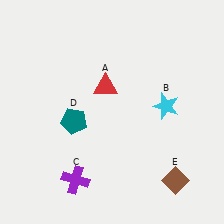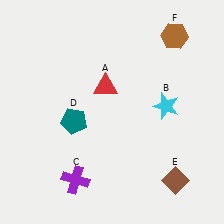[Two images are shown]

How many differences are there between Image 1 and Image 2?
There is 1 difference between the two images.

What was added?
A brown hexagon (F) was added in Image 2.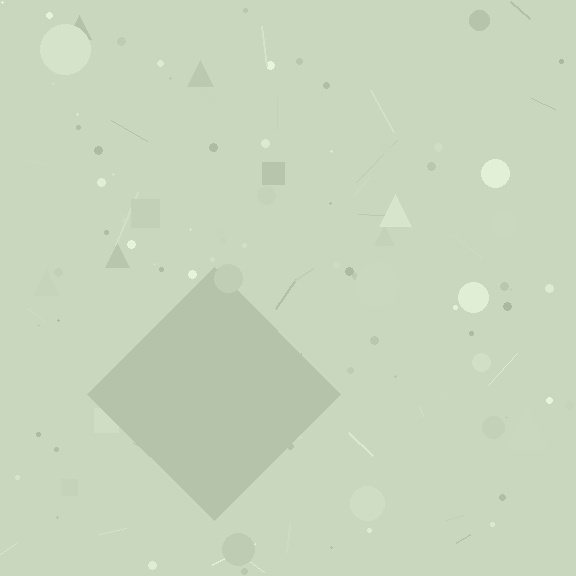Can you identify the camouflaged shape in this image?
The camouflaged shape is a diamond.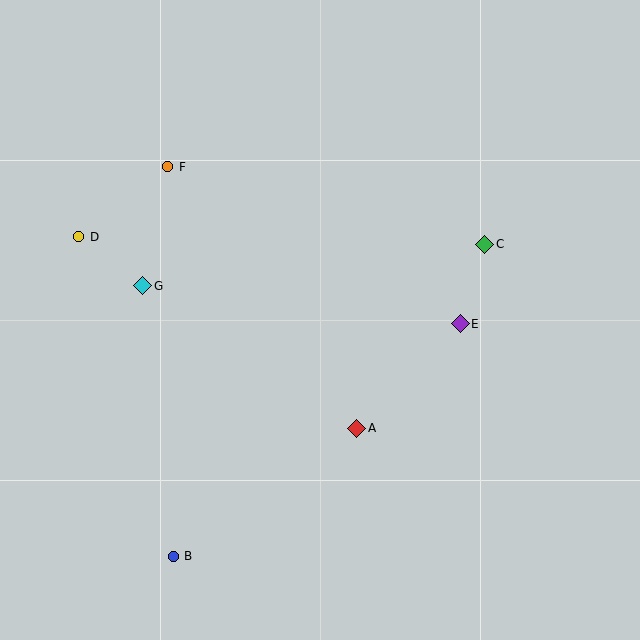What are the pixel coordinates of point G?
Point G is at (143, 286).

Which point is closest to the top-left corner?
Point F is closest to the top-left corner.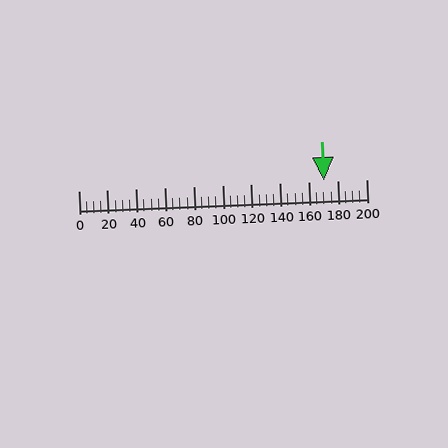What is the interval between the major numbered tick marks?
The major tick marks are spaced 20 units apart.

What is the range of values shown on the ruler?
The ruler shows values from 0 to 200.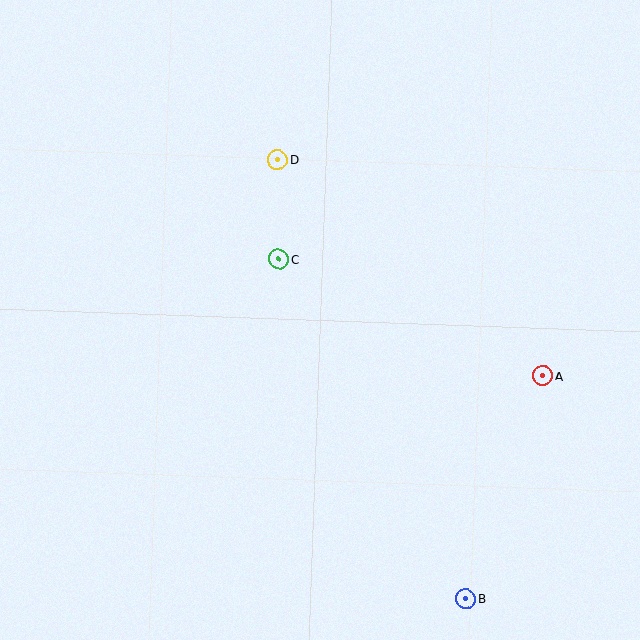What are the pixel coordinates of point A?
Point A is at (543, 376).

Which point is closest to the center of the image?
Point C at (279, 259) is closest to the center.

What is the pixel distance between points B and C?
The distance between B and C is 388 pixels.